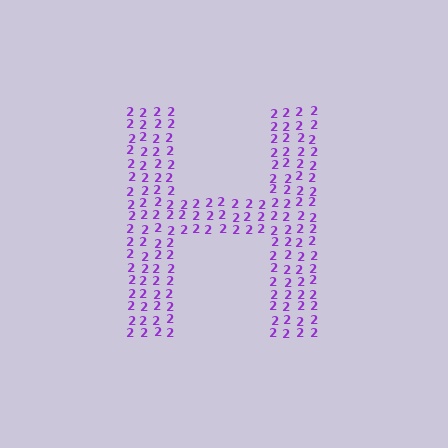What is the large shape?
The large shape is the letter H.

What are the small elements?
The small elements are digit 2's.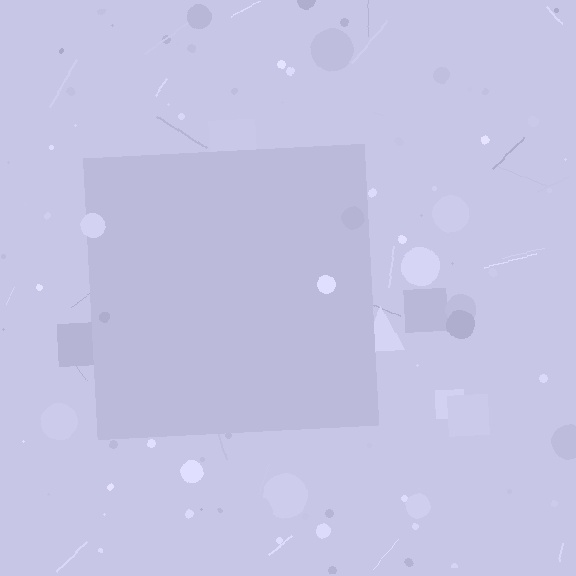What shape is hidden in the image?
A square is hidden in the image.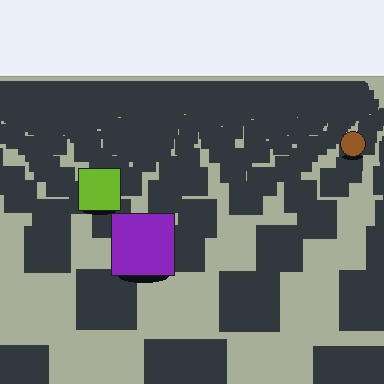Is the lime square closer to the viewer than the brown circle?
Yes. The lime square is closer — you can tell from the texture gradient: the ground texture is coarser near it.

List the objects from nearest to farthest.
From nearest to farthest: the purple square, the lime square, the brown circle.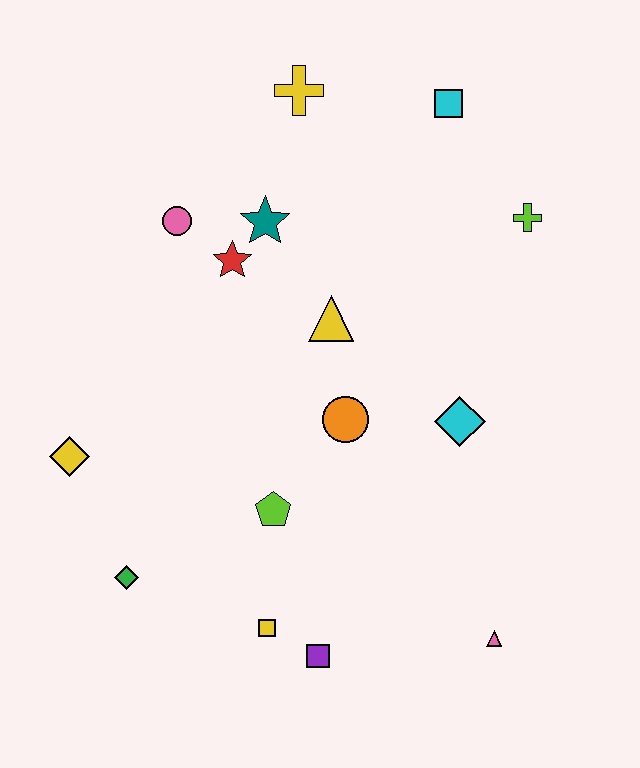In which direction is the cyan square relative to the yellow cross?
The cyan square is to the right of the yellow cross.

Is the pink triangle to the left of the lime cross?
Yes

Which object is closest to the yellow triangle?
The orange circle is closest to the yellow triangle.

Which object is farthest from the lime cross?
The green diamond is farthest from the lime cross.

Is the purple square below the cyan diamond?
Yes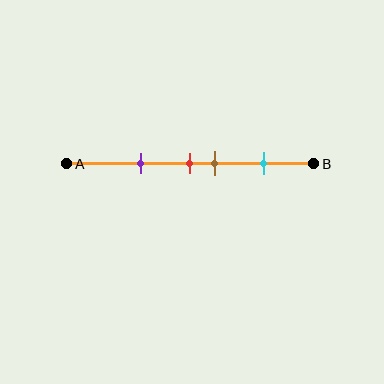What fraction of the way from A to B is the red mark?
The red mark is approximately 50% (0.5) of the way from A to B.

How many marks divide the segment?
There are 4 marks dividing the segment.